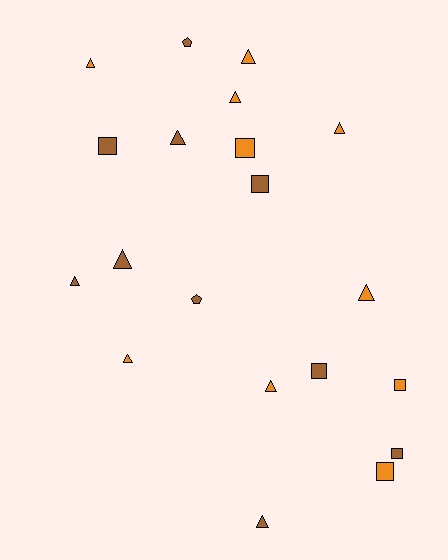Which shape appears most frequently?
Triangle, with 11 objects.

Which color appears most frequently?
Brown, with 10 objects.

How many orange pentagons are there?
There are no orange pentagons.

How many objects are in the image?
There are 20 objects.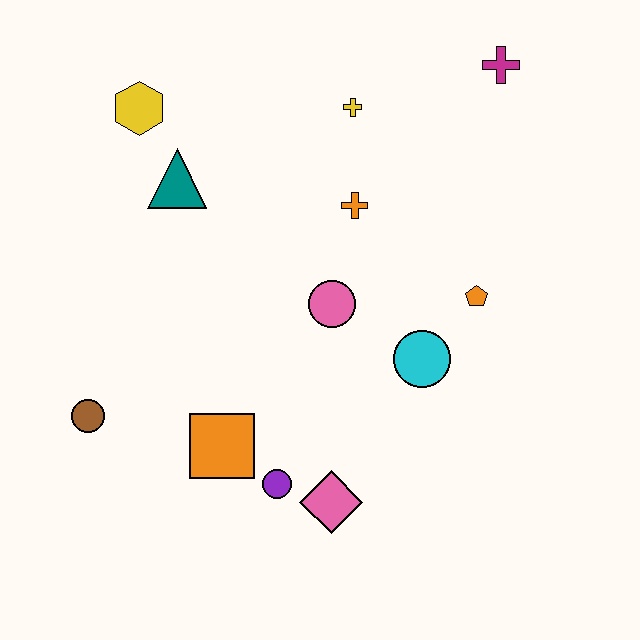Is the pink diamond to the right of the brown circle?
Yes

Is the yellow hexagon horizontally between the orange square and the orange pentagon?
No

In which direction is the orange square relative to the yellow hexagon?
The orange square is below the yellow hexagon.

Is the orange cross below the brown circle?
No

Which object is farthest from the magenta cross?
The brown circle is farthest from the magenta cross.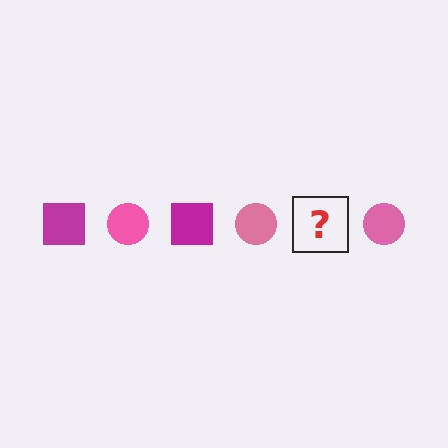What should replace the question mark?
The question mark should be replaced with a magenta square.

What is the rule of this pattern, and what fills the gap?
The rule is that the pattern alternates between magenta square and pink circle. The gap should be filled with a magenta square.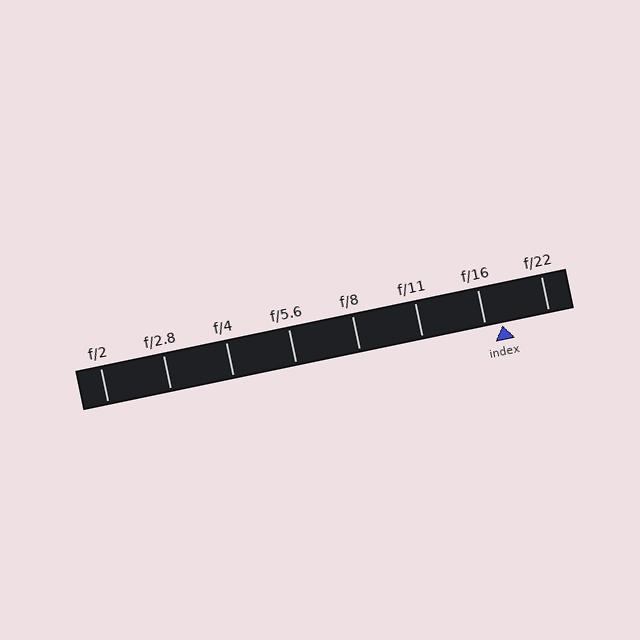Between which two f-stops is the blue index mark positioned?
The index mark is between f/16 and f/22.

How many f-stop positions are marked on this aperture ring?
There are 8 f-stop positions marked.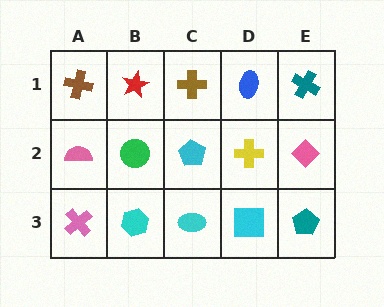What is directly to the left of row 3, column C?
A cyan hexagon.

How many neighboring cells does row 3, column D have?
3.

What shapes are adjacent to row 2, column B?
A red star (row 1, column B), a cyan hexagon (row 3, column B), a pink semicircle (row 2, column A), a cyan pentagon (row 2, column C).